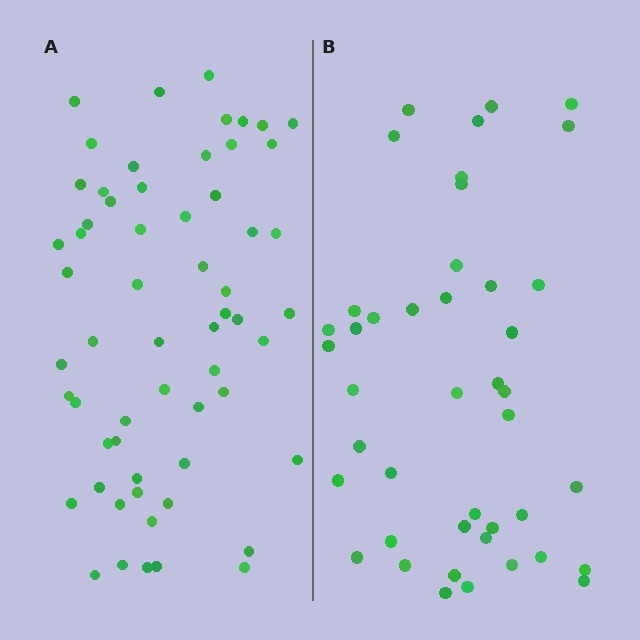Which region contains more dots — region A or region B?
Region A (the left region) has more dots.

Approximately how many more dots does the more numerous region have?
Region A has approximately 15 more dots than region B.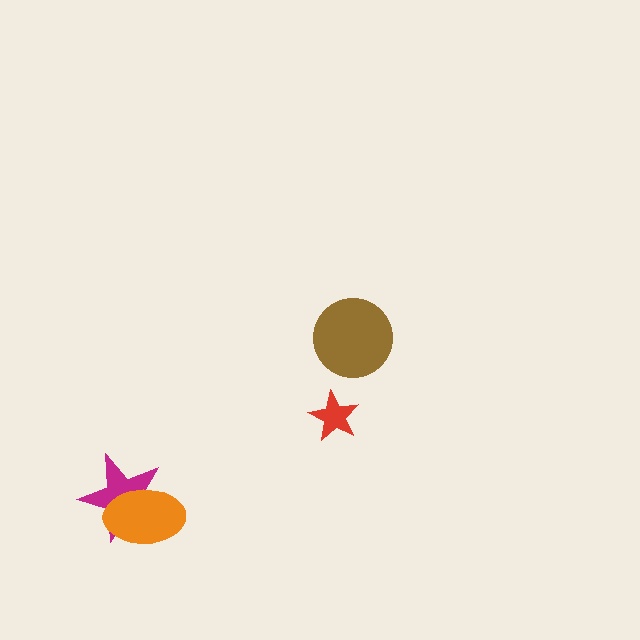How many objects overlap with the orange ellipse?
1 object overlaps with the orange ellipse.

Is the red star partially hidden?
No, no other shape covers it.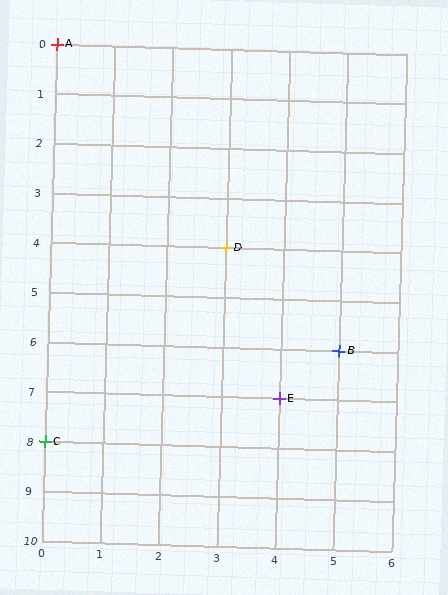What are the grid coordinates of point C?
Point C is at grid coordinates (0, 8).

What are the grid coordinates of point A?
Point A is at grid coordinates (0, 0).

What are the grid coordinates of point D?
Point D is at grid coordinates (3, 4).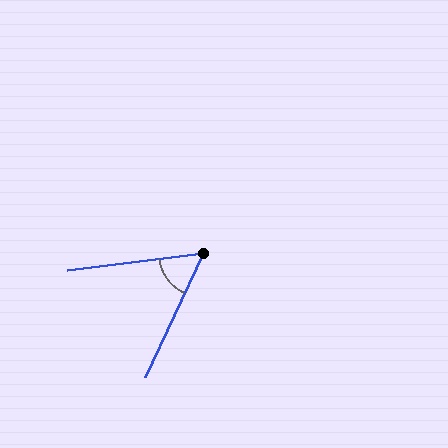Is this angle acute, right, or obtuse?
It is acute.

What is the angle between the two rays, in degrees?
Approximately 58 degrees.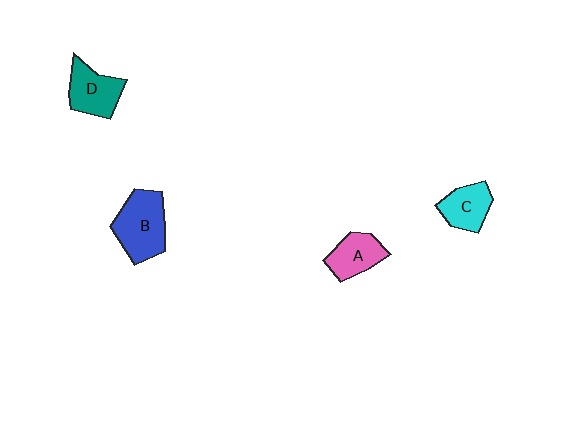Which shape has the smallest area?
Shape C (cyan).